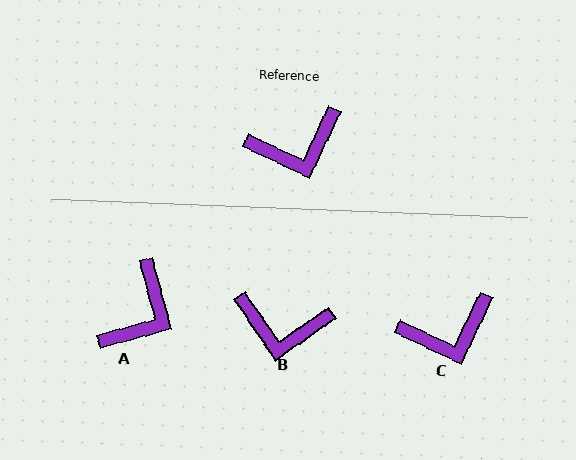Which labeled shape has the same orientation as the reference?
C.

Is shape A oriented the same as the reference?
No, it is off by about 41 degrees.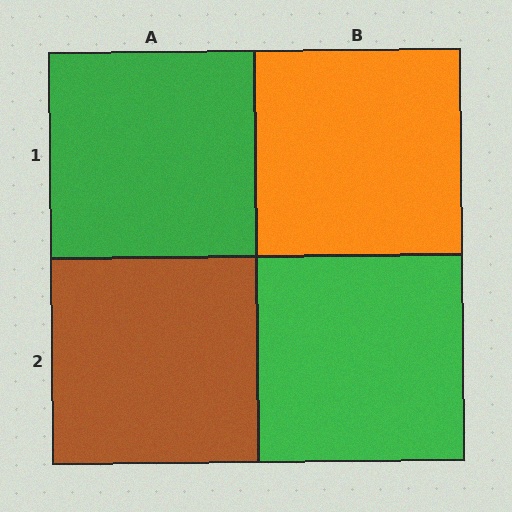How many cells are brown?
1 cell is brown.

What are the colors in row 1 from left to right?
Green, orange.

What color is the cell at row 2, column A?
Brown.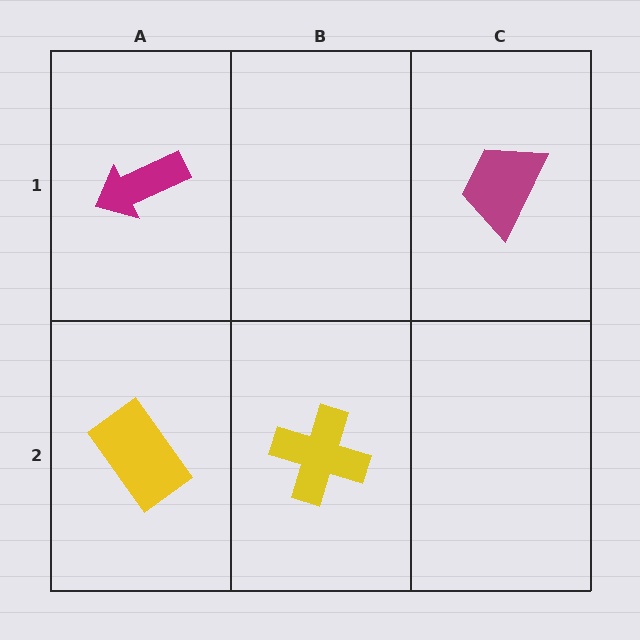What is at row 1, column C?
A magenta trapezoid.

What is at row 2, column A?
A yellow rectangle.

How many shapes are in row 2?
2 shapes.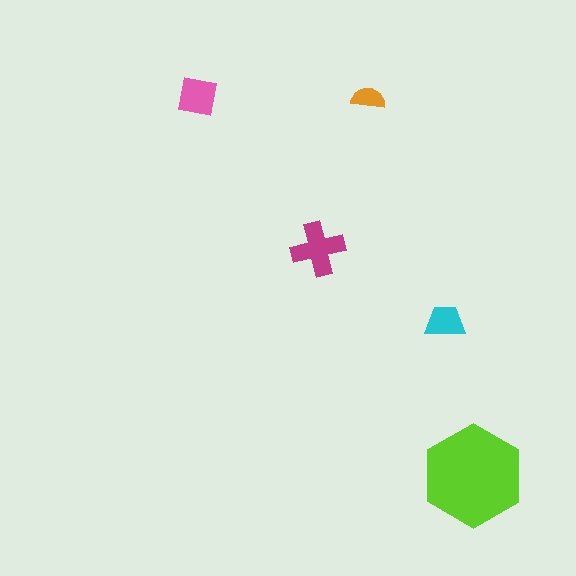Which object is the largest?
The lime hexagon.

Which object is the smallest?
The orange semicircle.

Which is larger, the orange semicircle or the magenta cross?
The magenta cross.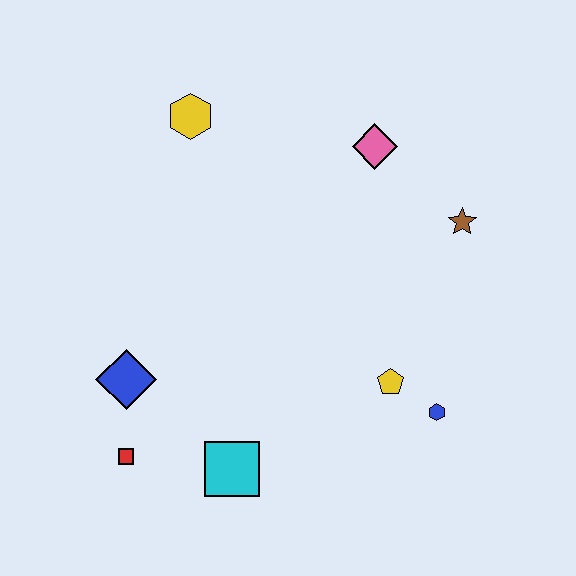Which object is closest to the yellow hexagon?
The pink diamond is closest to the yellow hexagon.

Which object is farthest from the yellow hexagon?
The blue hexagon is farthest from the yellow hexagon.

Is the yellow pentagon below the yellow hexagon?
Yes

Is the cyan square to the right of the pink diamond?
No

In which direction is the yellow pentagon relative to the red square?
The yellow pentagon is to the right of the red square.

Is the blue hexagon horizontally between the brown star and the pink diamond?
Yes